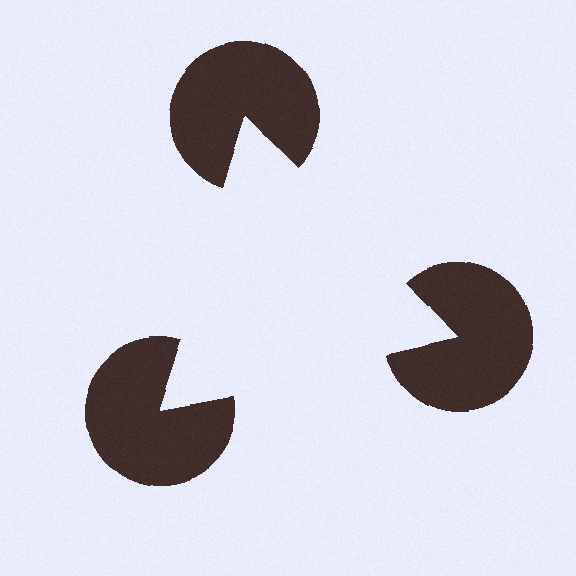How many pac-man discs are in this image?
There are 3 — one at each vertex of the illusory triangle.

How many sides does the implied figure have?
3 sides.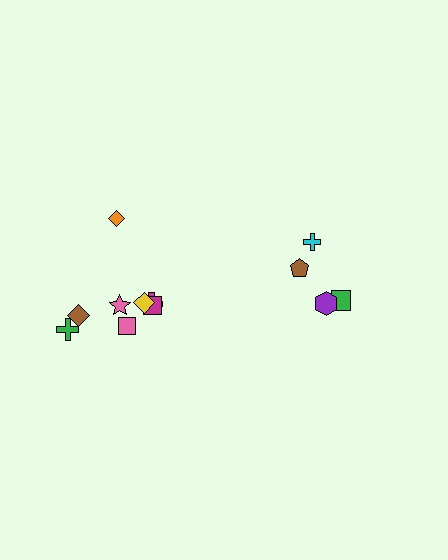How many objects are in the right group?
There are 4 objects.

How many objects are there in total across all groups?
There are 12 objects.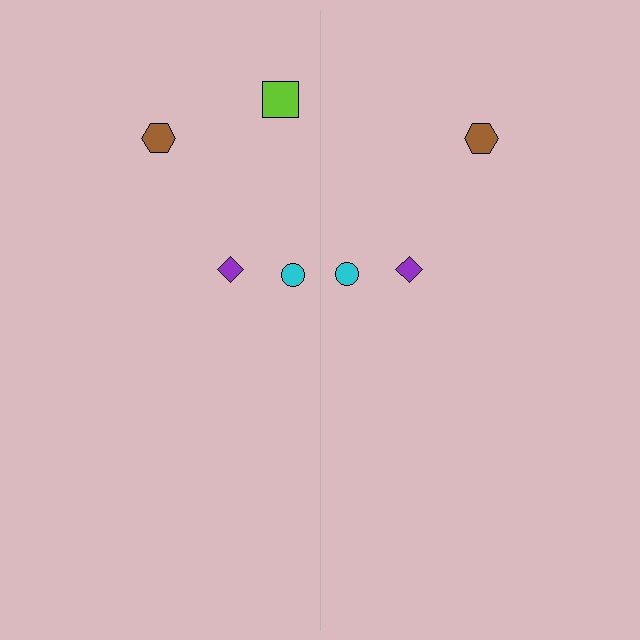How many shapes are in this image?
There are 7 shapes in this image.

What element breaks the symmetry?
A lime square is missing from the right side.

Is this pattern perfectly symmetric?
No, the pattern is not perfectly symmetric. A lime square is missing from the right side.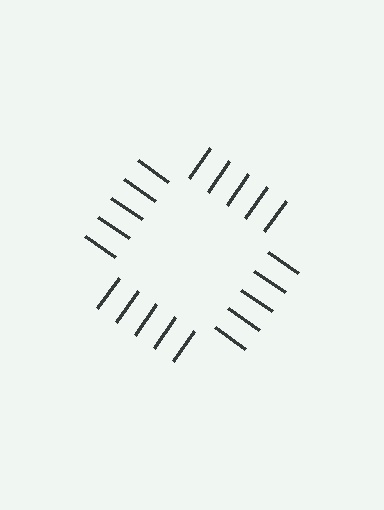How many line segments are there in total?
20 — 5 along each of the 4 edges.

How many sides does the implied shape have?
4 sides — the line-ends trace a square.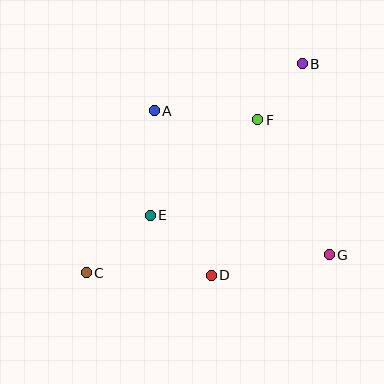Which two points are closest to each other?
Points B and F are closest to each other.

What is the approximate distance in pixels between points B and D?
The distance between B and D is approximately 230 pixels.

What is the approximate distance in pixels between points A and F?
The distance between A and F is approximately 104 pixels.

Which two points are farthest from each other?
Points B and C are farthest from each other.